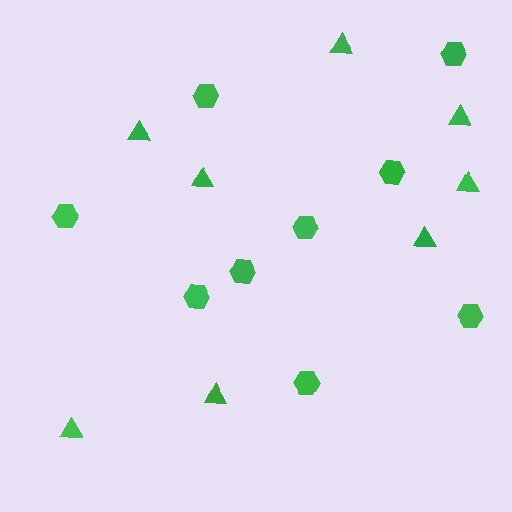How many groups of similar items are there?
There are 2 groups: one group of triangles (8) and one group of hexagons (9).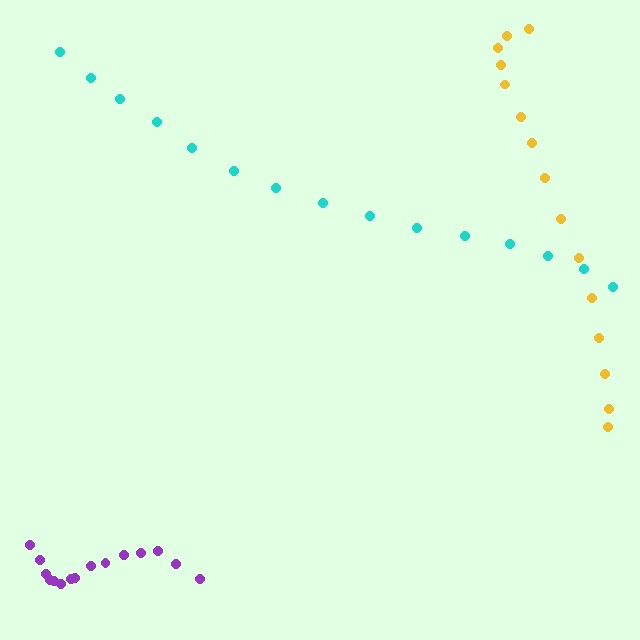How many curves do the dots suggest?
There are 3 distinct paths.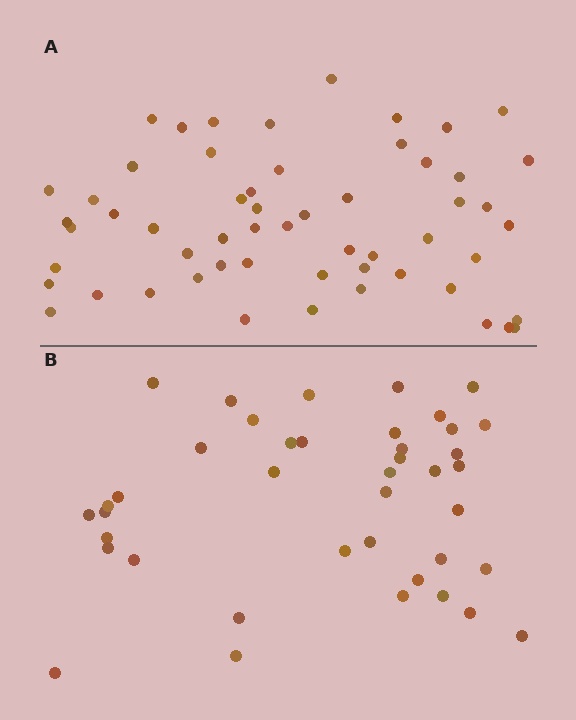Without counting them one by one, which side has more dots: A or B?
Region A (the top region) has more dots.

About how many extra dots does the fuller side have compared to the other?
Region A has approximately 15 more dots than region B.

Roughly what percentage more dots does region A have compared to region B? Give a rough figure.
About 35% more.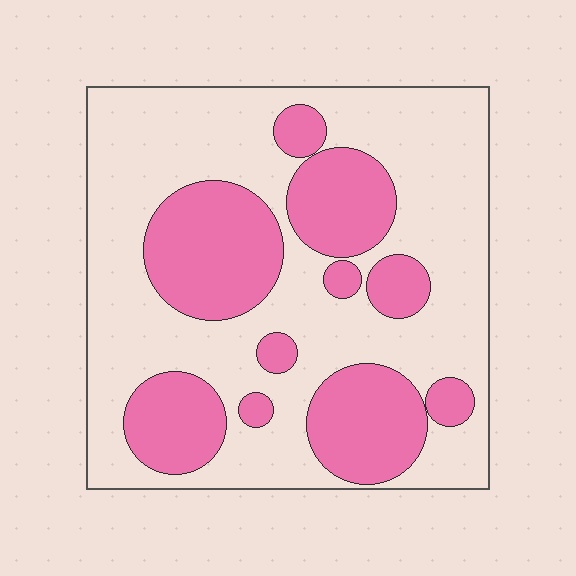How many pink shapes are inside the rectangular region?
10.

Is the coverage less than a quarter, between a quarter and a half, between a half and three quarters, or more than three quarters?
Between a quarter and a half.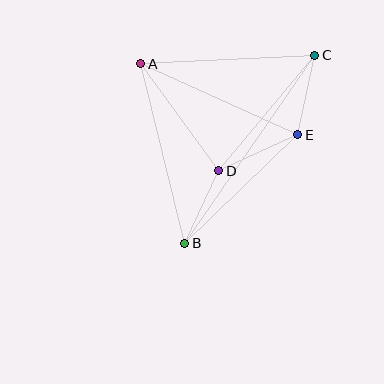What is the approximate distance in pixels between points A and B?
The distance between A and B is approximately 185 pixels.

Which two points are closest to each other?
Points B and D are closest to each other.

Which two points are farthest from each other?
Points B and C are farthest from each other.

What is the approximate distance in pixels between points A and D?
The distance between A and D is approximately 133 pixels.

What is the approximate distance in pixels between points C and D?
The distance between C and D is approximately 150 pixels.